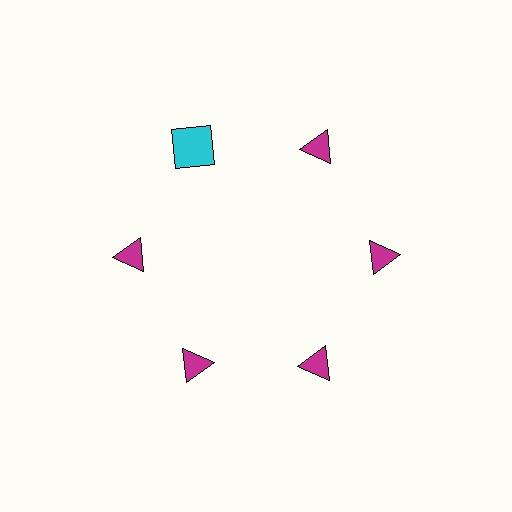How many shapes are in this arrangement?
There are 6 shapes arranged in a ring pattern.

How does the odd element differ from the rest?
It differs in both color (cyan instead of magenta) and shape (square instead of triangle).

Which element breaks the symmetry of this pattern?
The cyan square at roughly the 11 o'clock position breaks the symmetry. All other shapes are magenta triangles.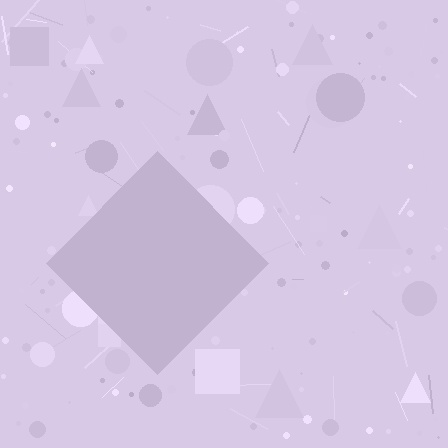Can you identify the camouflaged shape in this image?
The camouflaged shape is a diamond.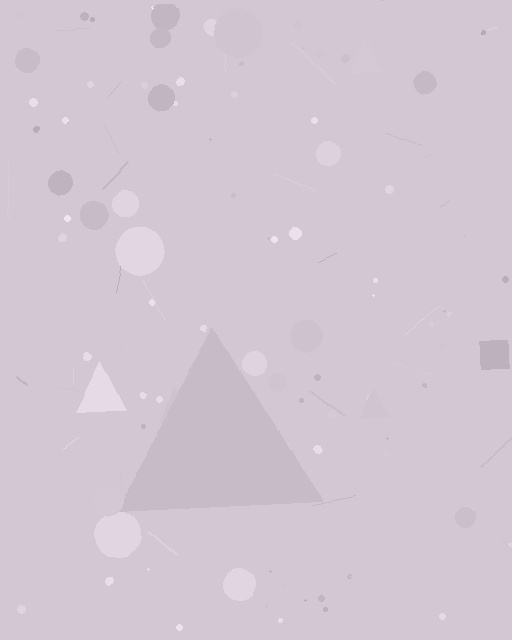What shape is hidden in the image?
A triangle is hidden in the image.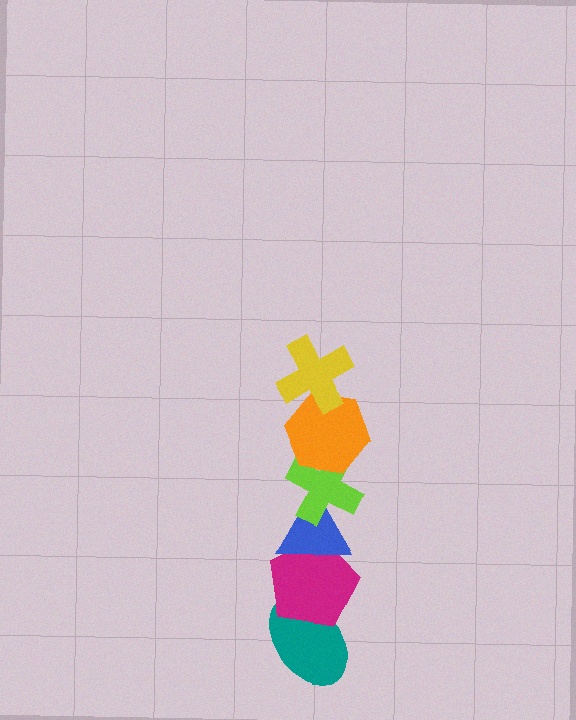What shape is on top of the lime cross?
The orange hexagon is on top of the lime cross.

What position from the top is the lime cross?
The lime cross is 3rd from the top.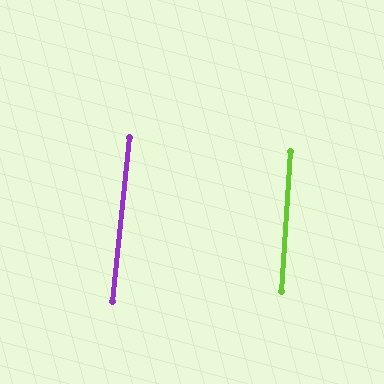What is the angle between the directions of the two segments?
Approximately 2 degrees.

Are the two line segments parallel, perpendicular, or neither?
Parallel — their directions differ by only 1.9°.